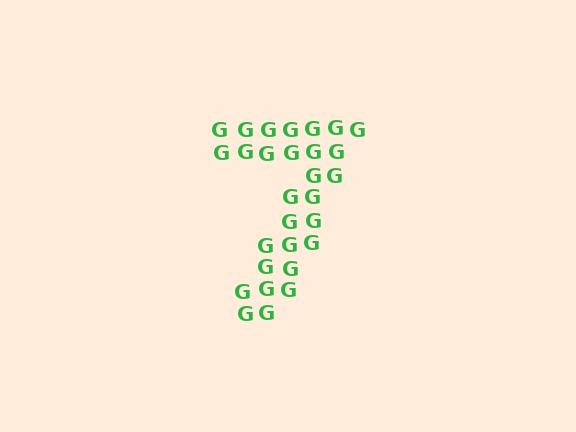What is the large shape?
The large shape is the digit 7.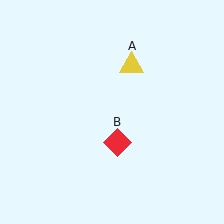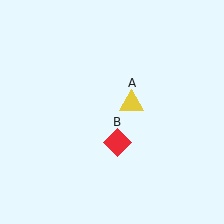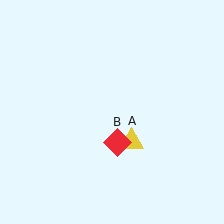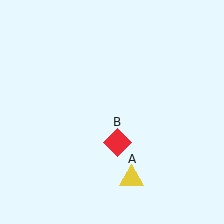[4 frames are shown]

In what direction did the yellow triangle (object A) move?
The yellow triangle (object A) moved down.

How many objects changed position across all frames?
1 object changed position: yellow triangle (object A).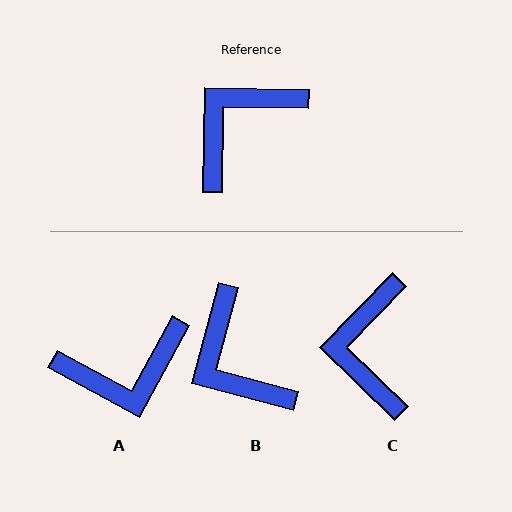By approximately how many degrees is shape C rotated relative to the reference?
Approximately 47 degrees counter-clockwise.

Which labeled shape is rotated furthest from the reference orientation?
A, about 153 degrees away.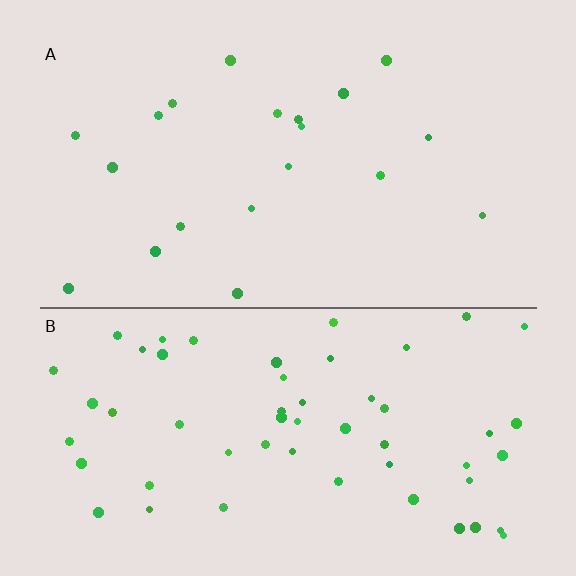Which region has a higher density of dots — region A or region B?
B (the bottom).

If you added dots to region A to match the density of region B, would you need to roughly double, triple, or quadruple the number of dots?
Approximately triple.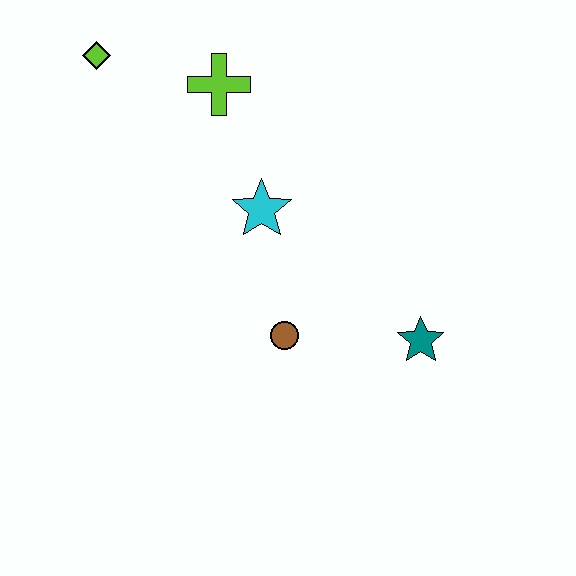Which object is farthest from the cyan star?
The lime diamond is farthest from the cyan star.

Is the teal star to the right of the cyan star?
Yes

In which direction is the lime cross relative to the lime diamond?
The lime cross is to the right of the lime diamond.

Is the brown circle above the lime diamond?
No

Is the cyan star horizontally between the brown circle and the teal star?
No